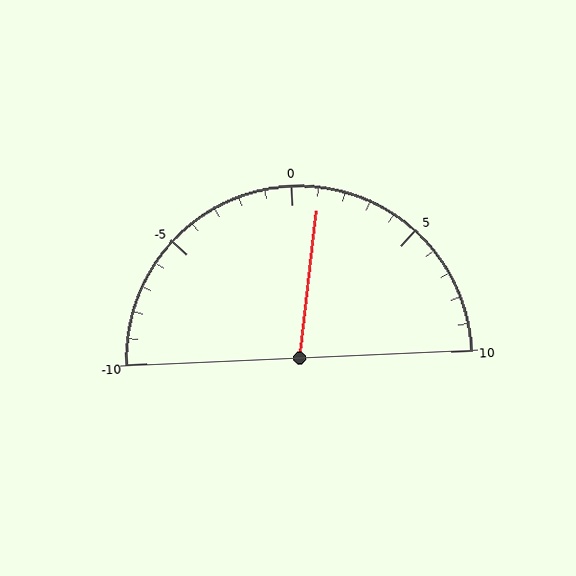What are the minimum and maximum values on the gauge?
The gauge ranges from -10 to 10.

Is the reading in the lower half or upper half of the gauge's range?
The reading is in the upper half of the range (-10 to 10).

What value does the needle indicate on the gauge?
The needle indicates approximately 1.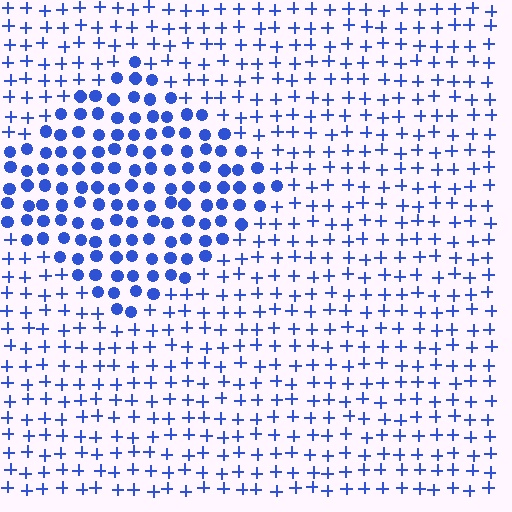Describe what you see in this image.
The image is filled with small blue elements arranged in a uniform grid. A diamond-shaped region contains circles, while the surrounding area contains plus signs. The boundary is defined purely by the change in element shape.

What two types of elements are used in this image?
The image uses circles inside the diamond region and plus signs outside it.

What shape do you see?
I see a diamond.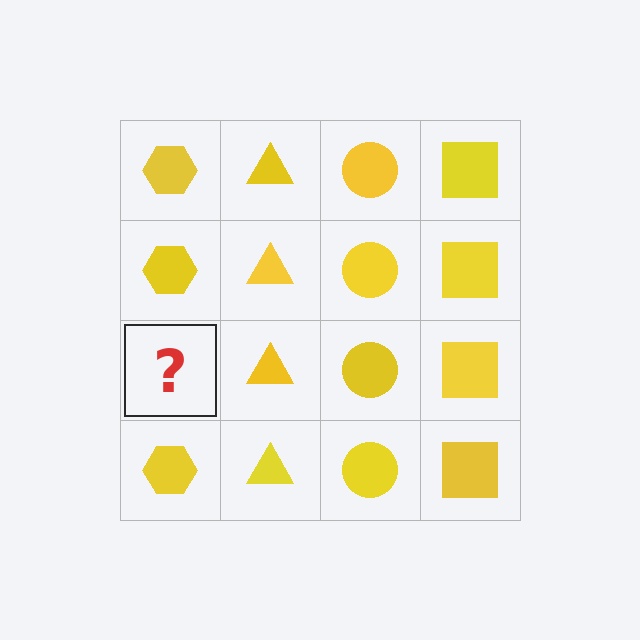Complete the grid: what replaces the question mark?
The question mark should be replaced with a yellow hexagon.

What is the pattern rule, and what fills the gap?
The rule is that each column has a consistent shape. The gap should be filled with a yellow hexagon.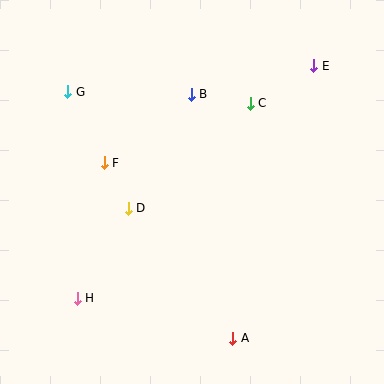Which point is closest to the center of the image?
Point D at (128, 208) is closest to the center.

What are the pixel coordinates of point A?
Point A is at (233, 338).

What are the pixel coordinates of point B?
Point B is at (191, 94).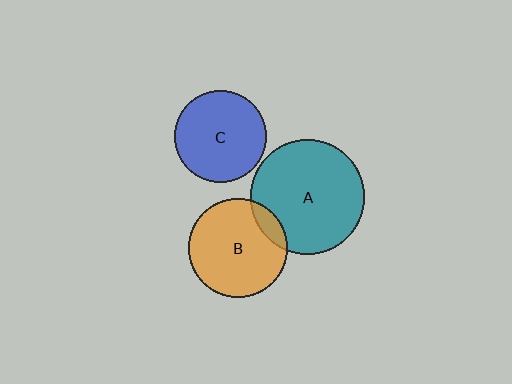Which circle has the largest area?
Circle A (teal).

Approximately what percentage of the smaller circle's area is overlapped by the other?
Approximately 10%.